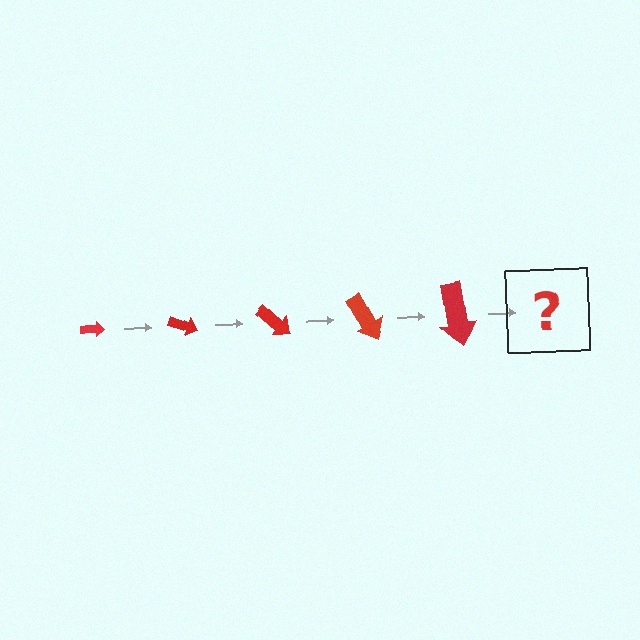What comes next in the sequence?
The next element should be an arrow, larger than the previous one and rotated 100 degrees from the start.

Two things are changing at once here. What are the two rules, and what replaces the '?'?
The two rules are that the arrow grows larger each step and it rotates 20 degrees each step. The '?' should be an arrow, larger than the previous one and rotated 100 degrees from the start.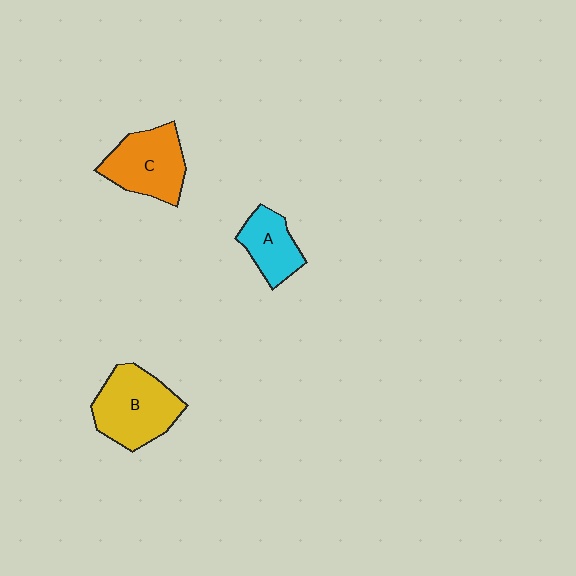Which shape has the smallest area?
Shape A (cyan).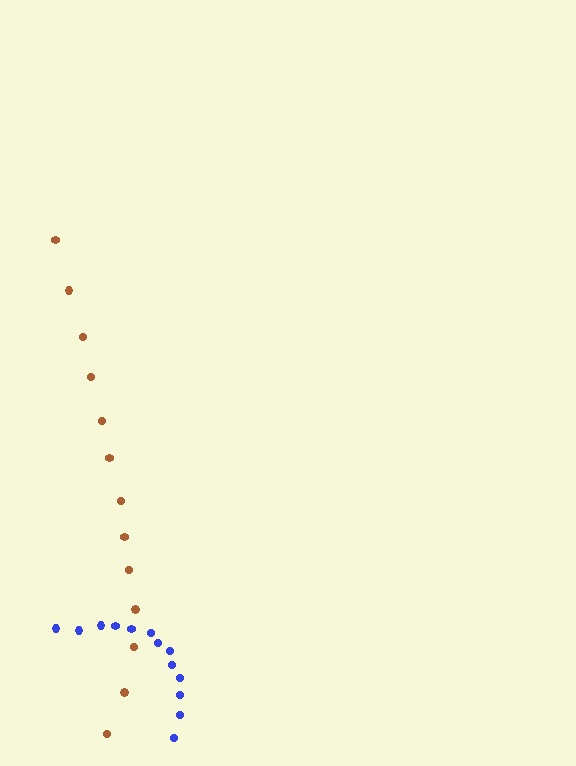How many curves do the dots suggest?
There are 2 distinct paths.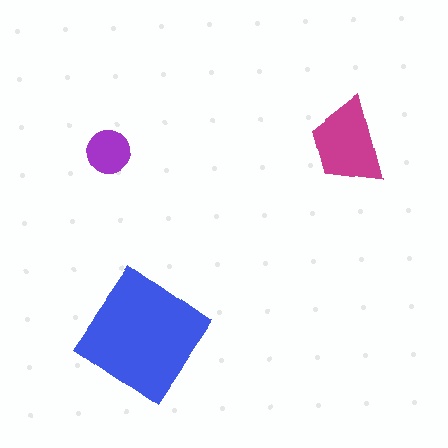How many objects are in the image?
There are 3 objects in the image.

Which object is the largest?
The blue diamond.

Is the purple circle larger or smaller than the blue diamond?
Smaller.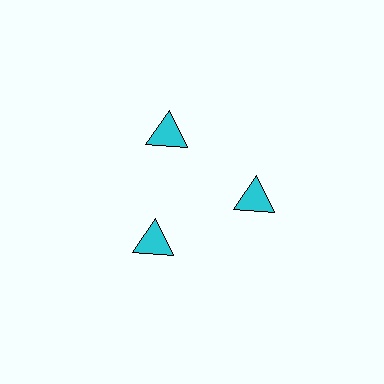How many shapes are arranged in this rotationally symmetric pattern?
There are 3 shapes, arranged in 3 groups of 1.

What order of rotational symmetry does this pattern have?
This pattern has 3-fold rotational symmetry.